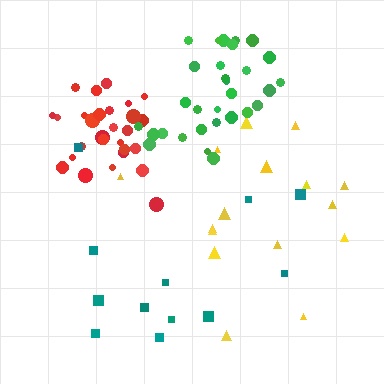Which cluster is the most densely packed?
Red.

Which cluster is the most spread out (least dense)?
Teal.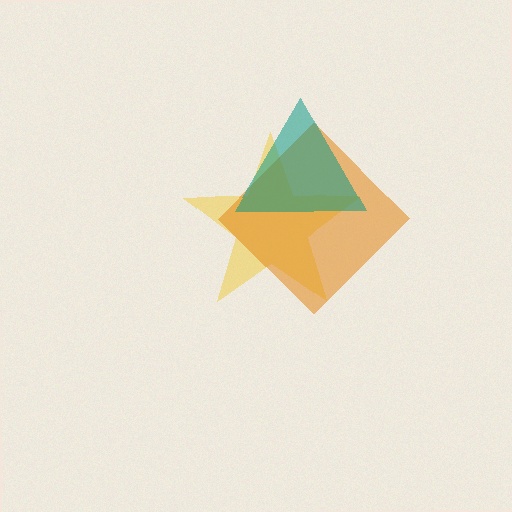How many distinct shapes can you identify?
There are 3 distinct shapes: a yellow star, an orange diamond, a teal triangle.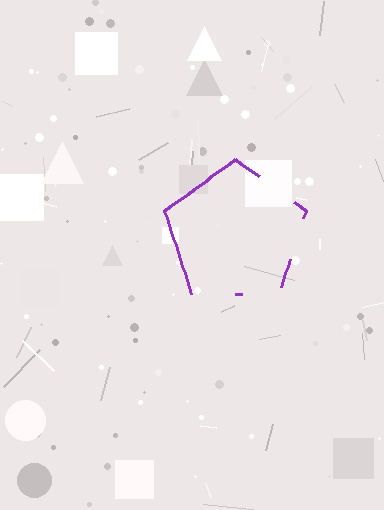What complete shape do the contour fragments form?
The contour fragments form a pentagon.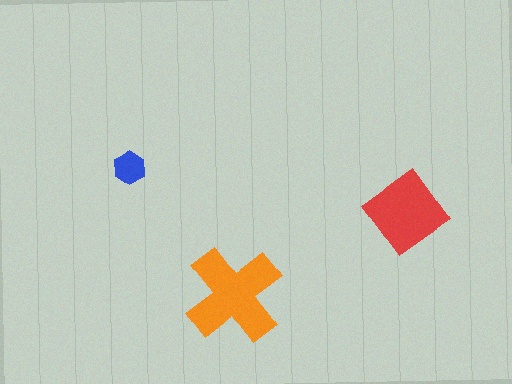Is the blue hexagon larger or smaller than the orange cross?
Smaller.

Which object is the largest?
The orange cross.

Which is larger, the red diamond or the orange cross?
The orange cross.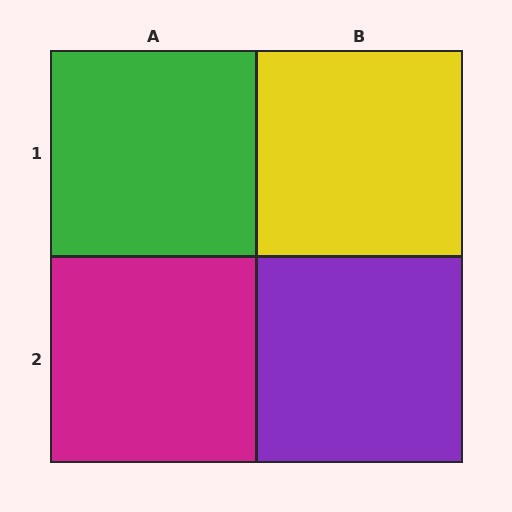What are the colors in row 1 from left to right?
Green, yellow.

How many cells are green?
1 cell is green.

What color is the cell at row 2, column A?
Magenta.